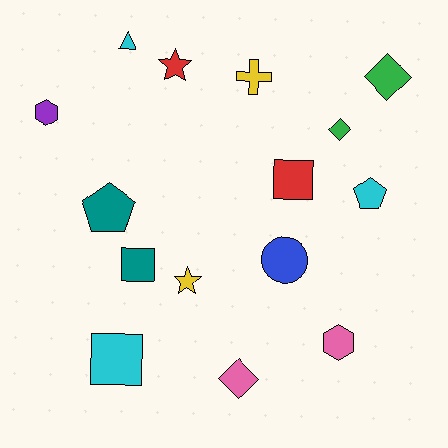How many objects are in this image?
There are 15 objects.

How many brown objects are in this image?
There are no brown objects.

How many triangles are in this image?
There is 1 triangle.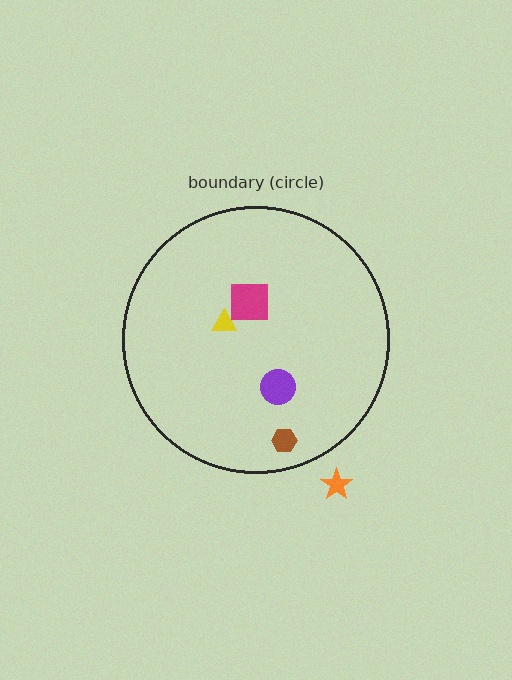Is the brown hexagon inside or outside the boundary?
Inside.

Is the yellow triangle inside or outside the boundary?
Inside.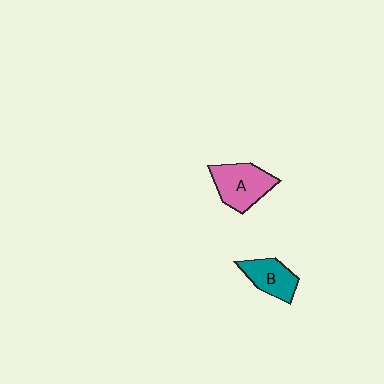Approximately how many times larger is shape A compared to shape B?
Approximately 1.4 times.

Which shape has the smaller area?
Shape B (teal).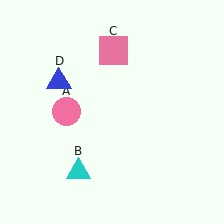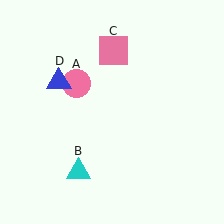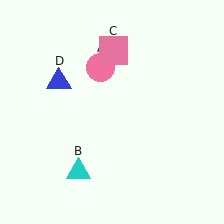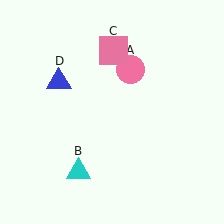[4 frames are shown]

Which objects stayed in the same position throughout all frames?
Cyan triangle (object B) and pink square (object C) and blue triangle (object D) remained stationary.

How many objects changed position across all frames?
1 object changed position: pink circle (object A).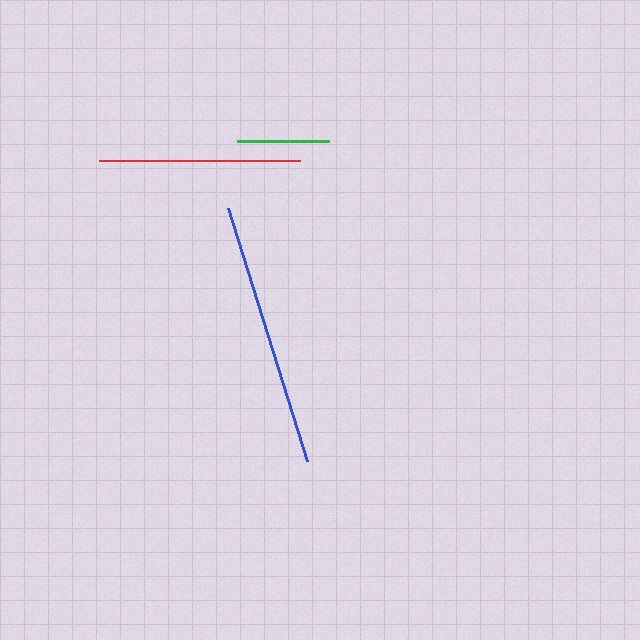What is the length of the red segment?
The red segment is approximately 201 pixels long.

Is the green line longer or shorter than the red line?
The red line is longer than the green line.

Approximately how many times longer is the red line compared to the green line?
The red line is approximately 2.2 times the length of the green line.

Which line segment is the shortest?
The green line is the shortest at approximately 91 pixels.